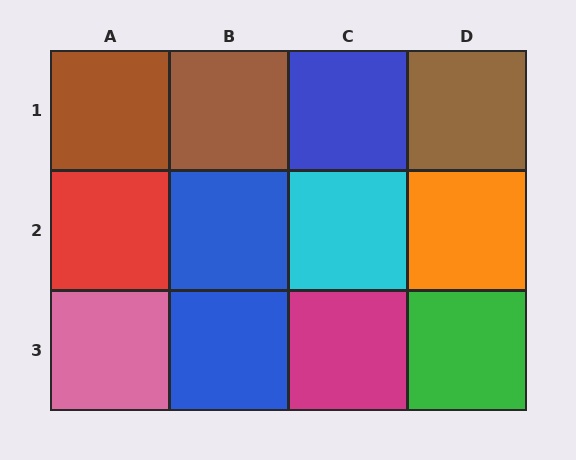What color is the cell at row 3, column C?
Magenta.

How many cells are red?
1 cell is red.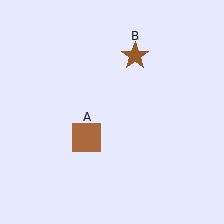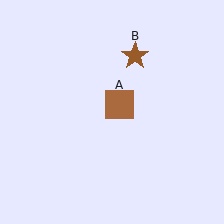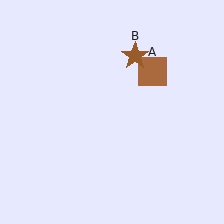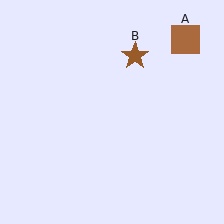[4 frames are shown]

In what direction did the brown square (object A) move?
The brown square (object A) moved up and to the right.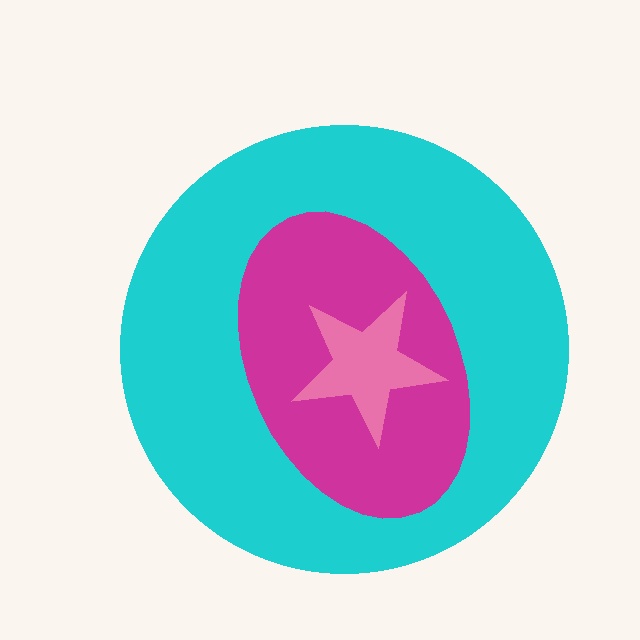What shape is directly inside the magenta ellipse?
The pink star.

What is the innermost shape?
The pink star.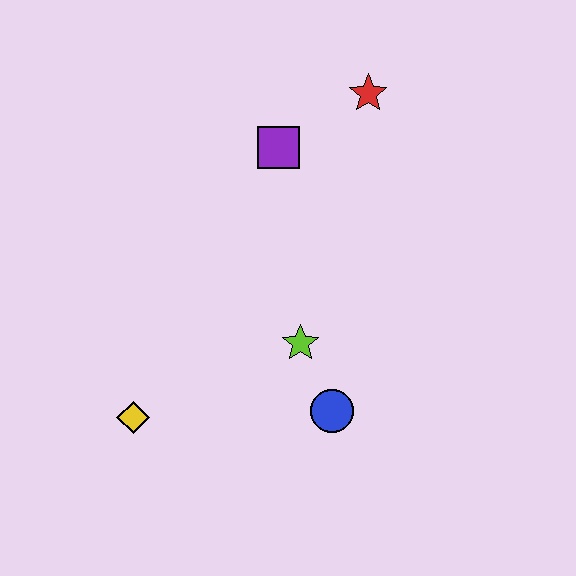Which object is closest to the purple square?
The red star is closest to the purple square.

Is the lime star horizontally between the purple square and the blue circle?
Yes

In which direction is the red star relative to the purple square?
The red star is to the right of the purple square.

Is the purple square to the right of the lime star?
No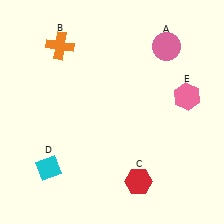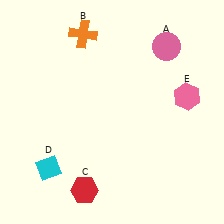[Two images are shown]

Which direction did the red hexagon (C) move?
The red hexagon (C) moved left.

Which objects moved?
The objects that moved are: the orange cross (B), the red hexagon (C).